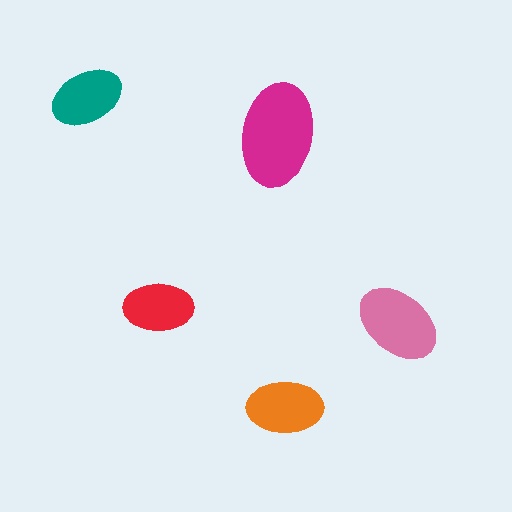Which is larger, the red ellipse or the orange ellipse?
The orange one.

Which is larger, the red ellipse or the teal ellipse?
The teal one.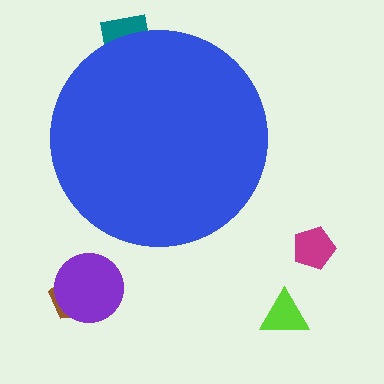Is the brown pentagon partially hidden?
No, the brown pentagon is fully visible.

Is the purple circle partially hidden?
No, the purple circle is fully visible.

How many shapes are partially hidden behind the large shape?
1 shape is partially hidden.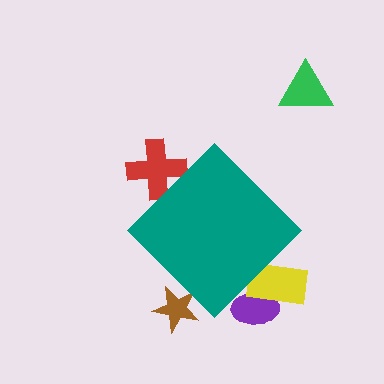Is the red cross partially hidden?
Yes, the red cross is partially hidden behind the teal diamond.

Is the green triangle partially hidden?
No, the green triangle is fully visible.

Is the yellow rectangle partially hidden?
Yes, the yellow rectangle is partially hidden behind the teal diamond.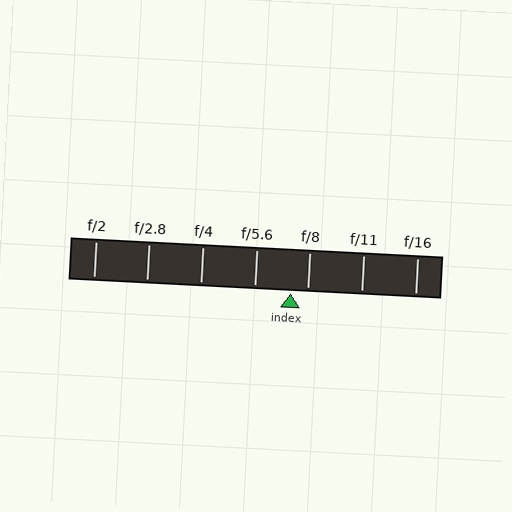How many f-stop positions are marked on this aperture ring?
There are 7 f-stop positions marked.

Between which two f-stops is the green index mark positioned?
The index mark is between f/5.6 and f/8.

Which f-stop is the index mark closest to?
The index mark is closest to f/8.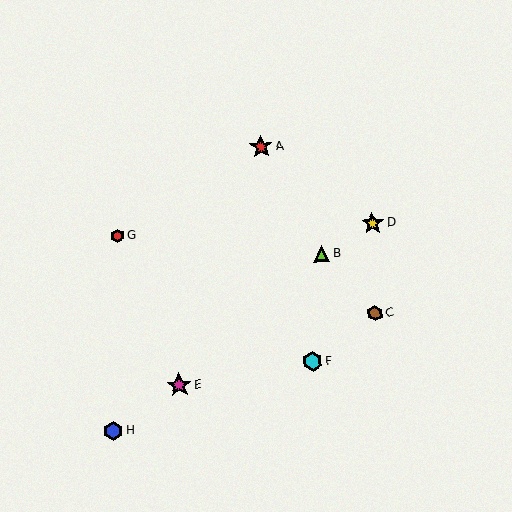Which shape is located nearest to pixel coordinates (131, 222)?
The red hexagon (labeled G) at (118, 235) is nearest to that location.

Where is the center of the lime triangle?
The center of the lime triangle is at (322, 253).